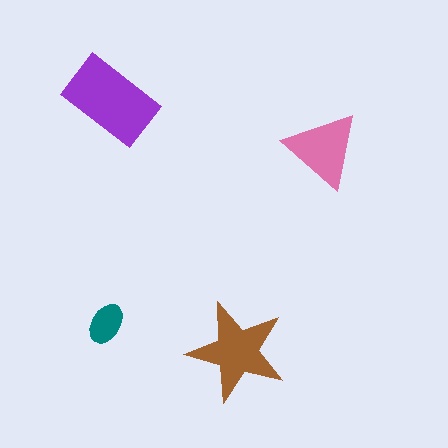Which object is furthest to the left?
The teal ellipse is leftmost.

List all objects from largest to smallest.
The purple rectangle, the brown star, the pink triangle, the teal ellipse.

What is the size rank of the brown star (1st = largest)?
2nd.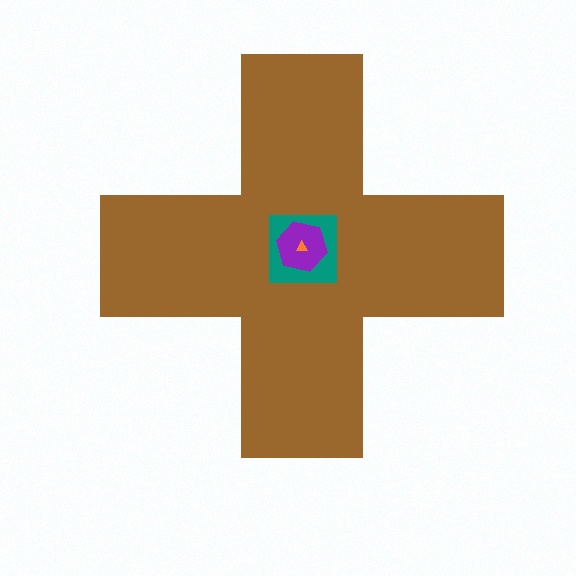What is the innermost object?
The orange triangle.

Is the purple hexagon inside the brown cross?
Yes.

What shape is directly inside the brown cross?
The teal square.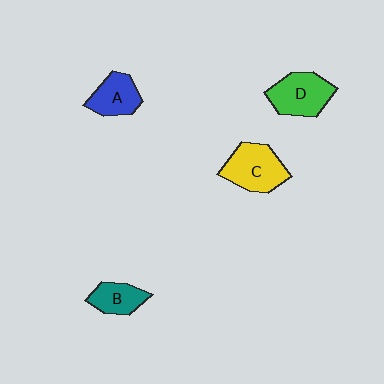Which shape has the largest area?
Shape C (yellow).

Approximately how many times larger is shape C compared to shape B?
Approximately 1.7 times.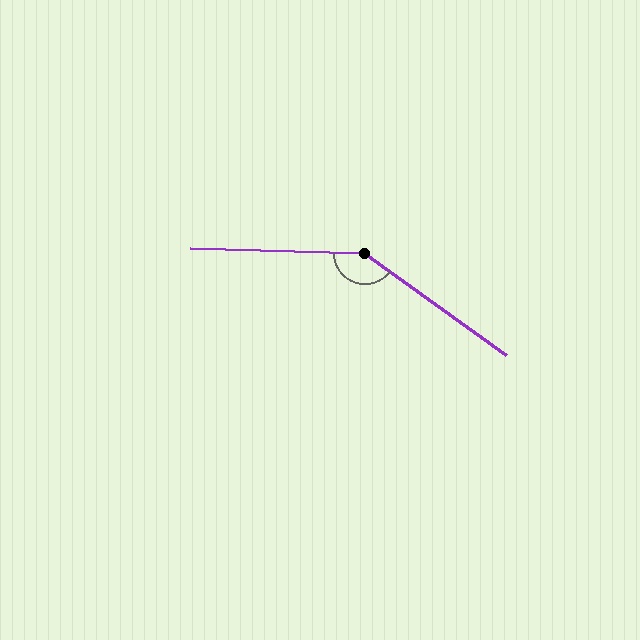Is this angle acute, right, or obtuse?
It is obtuse.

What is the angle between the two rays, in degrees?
Approximately 146 degrees.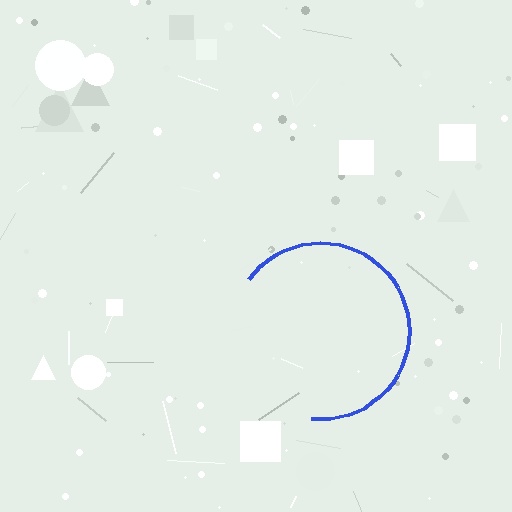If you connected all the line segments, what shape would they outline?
They would outline a circle.